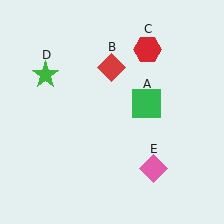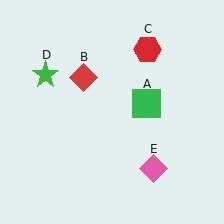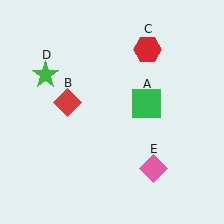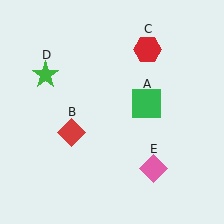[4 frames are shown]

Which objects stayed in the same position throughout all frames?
Green square (object A) and red hexagon (object C) and green star (object D) and pink diamond (object E) remained stationary.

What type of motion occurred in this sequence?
The red diamond (object B) rotated counterclockwise around the center of the scene.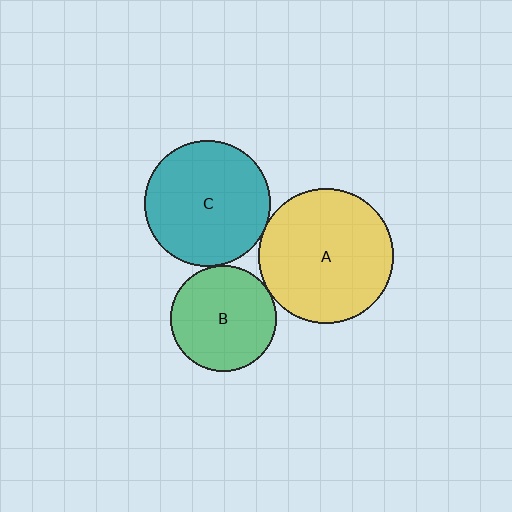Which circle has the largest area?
Circle A (yellow).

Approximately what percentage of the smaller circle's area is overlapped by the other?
Approximately 5%.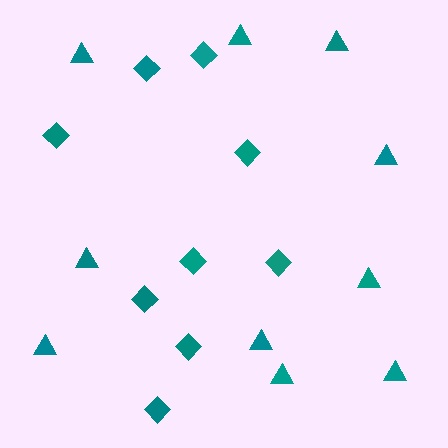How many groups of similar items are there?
There are 2 groups: one group of diamonds (9) and one group of triangles (10).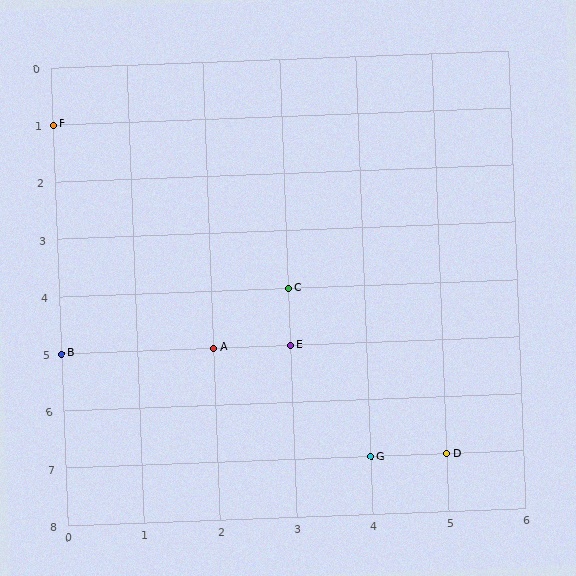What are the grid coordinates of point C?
Point C is at grid coordinates (3, 4).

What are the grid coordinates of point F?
Point F is at grid coordinates (0, 1).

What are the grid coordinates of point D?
Point D is at grid coordinates (5, 7).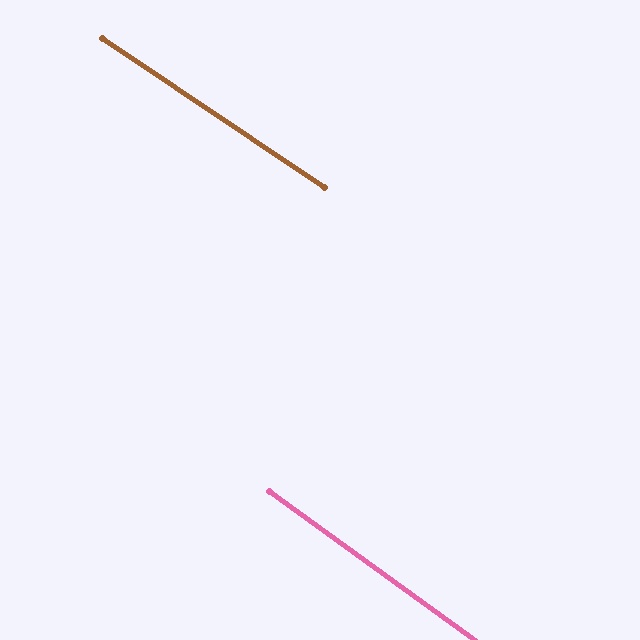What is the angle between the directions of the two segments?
Approximately 2 degrees.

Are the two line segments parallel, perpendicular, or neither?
Parallel — their directions differ by only 1.9°.